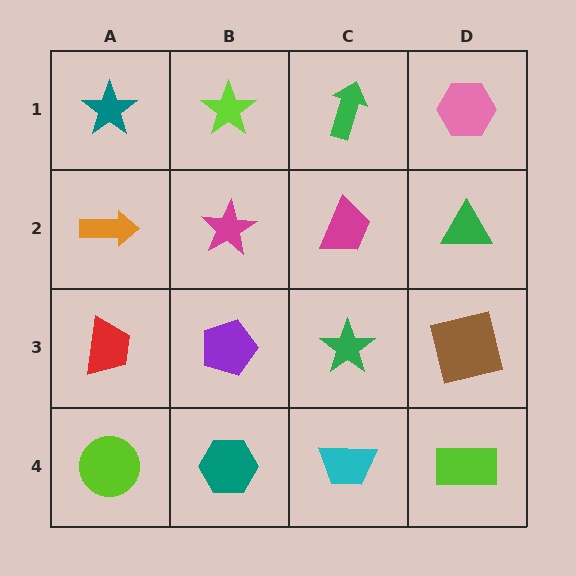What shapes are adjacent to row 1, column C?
A magenta trapezoid (row 2, column C), a lime star (row 1, column B), a pink hexagon (row 1, column D).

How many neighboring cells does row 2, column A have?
3.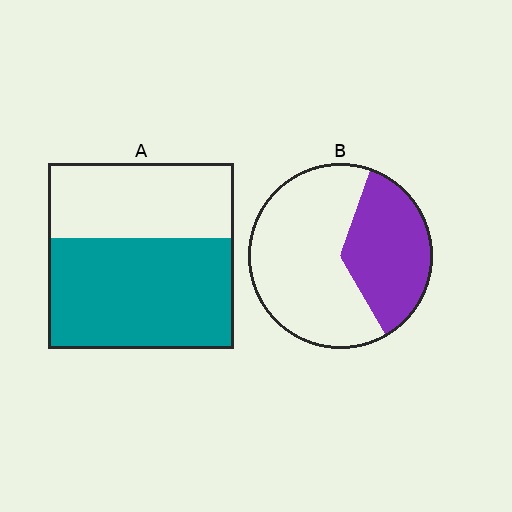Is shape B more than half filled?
No.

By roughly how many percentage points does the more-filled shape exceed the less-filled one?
By roughly 25 percentage points (A over B).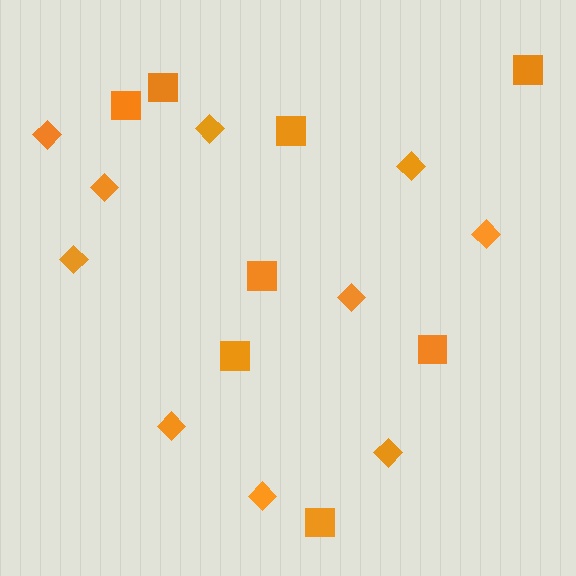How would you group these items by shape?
There are 2 groups: one group of diamonds (10) and one group of squares (8).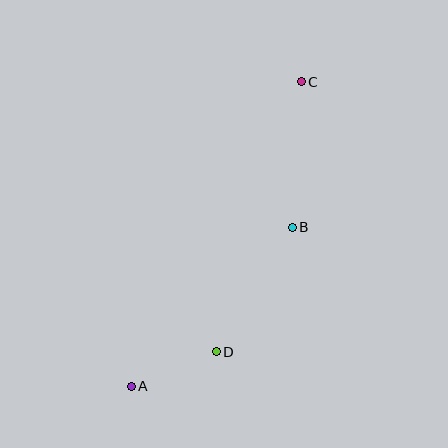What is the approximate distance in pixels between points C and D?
The distance between C and D is approximately 283 pixels.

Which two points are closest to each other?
Points A and D are closest to each other.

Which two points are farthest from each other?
Points A and C are farthest from each other.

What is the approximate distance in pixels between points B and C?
The distance between B and C is approximately 146 pixels.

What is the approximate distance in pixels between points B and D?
The distance between B and D is approximately 146 pixels.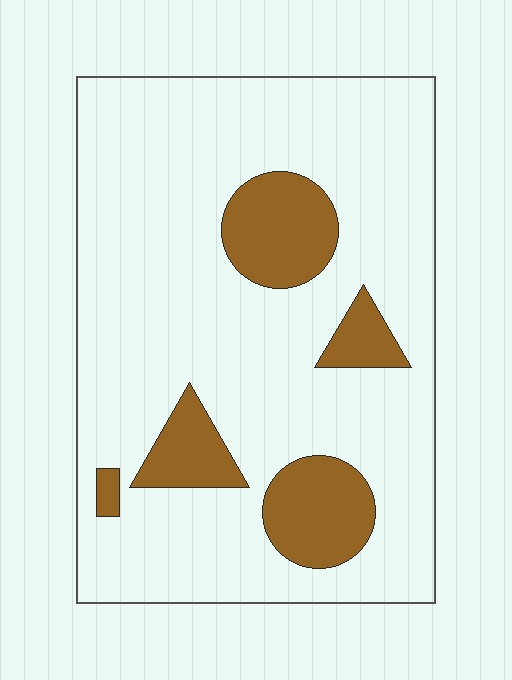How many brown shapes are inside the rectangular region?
5.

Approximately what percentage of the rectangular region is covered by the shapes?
Approximately 15%.